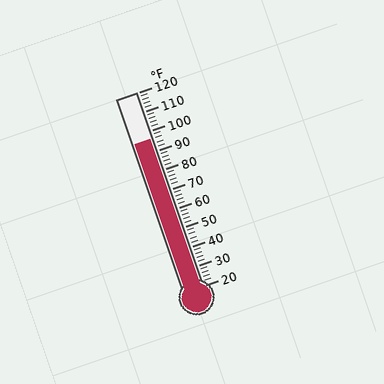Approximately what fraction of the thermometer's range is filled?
The thermometer is filled to approximately 75% of its range.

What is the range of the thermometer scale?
The thermometer scale ranges from 20°F to 120°F.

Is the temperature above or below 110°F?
The temperature is below 110°F.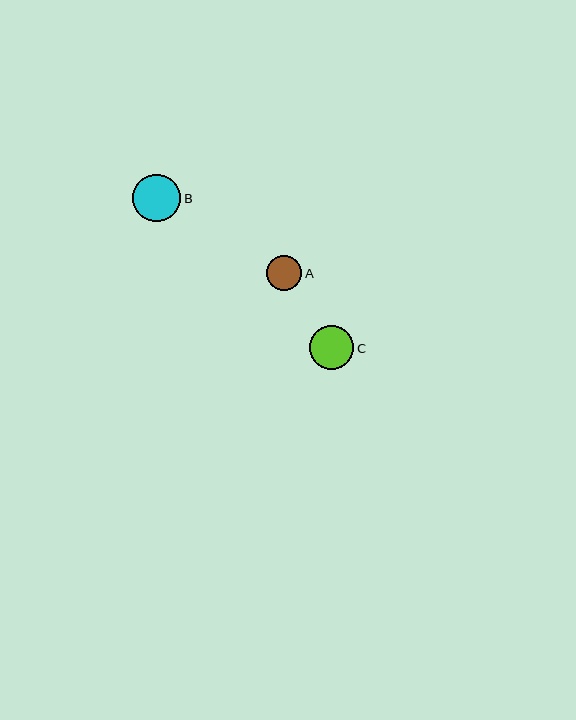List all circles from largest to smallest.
From largest to smallest: B, C, A.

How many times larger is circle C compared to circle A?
Circle C is approximately 1.3 times the size of circle A.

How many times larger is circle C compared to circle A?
Circle C is approximately 1.3 times the size of circle A.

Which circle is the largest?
Circle B is the largest with a size of approximately 48 pixels.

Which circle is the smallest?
Circle A is the smallest with a size of approximately 35 pixels.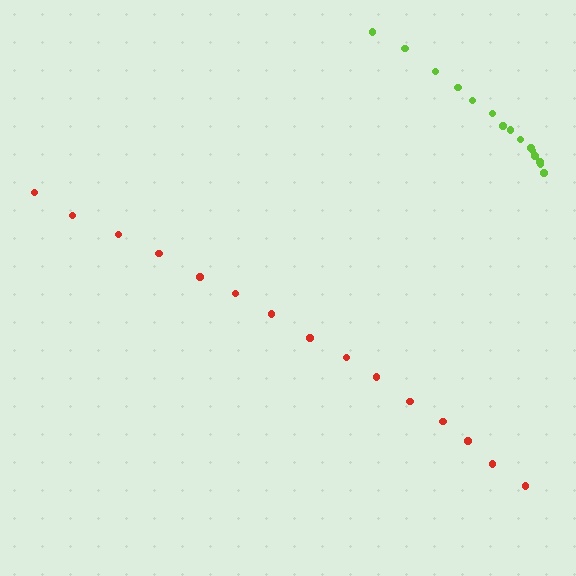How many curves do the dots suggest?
There are 2 distinct paths.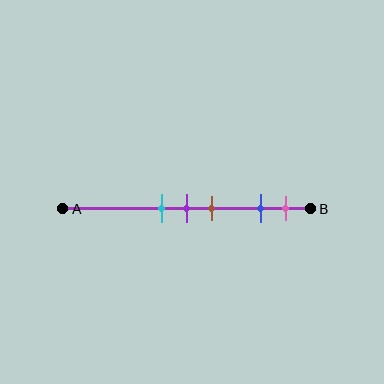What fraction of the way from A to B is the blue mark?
The blue mark is approximately 80% (0.8) of the way from A to B.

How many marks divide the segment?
There are 5 marks dividing the segment.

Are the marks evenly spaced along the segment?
No, the marks are not evenly spaced.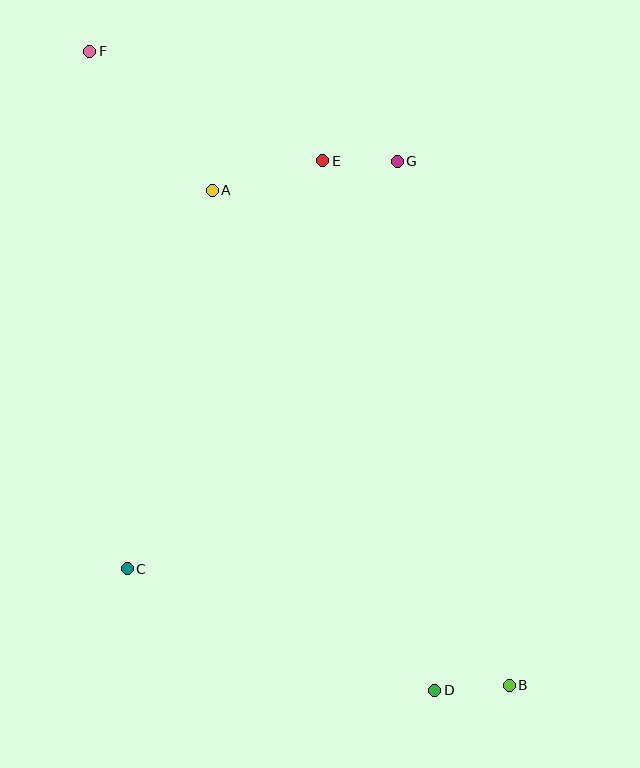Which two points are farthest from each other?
Points B and F are farthest from each other.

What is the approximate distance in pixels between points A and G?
The distance between A and G is approximately 187 pixels.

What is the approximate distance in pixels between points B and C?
The distance between B and C is approximately 400 pixels.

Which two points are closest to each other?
Points E and G are closest to each other.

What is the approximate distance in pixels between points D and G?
The distance between D and G is approximately 530 pixels.